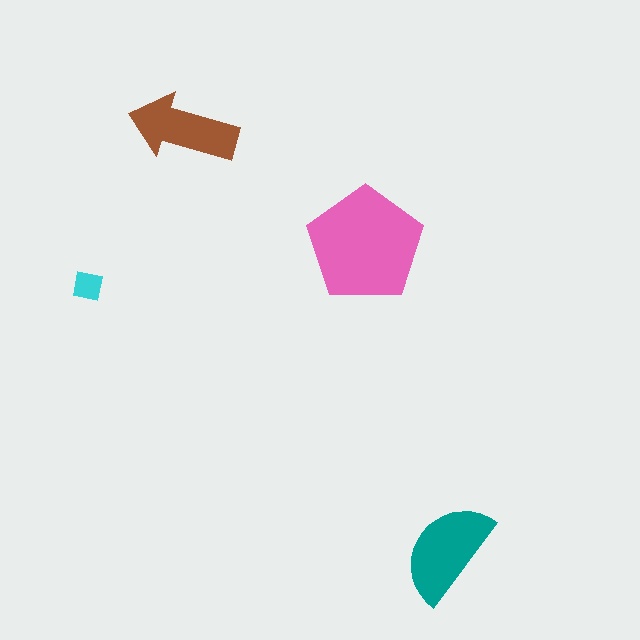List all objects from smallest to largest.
The cyan square, the brown arrow, the teal semicircle, the pink pentagon.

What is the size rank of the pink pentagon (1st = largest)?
1st.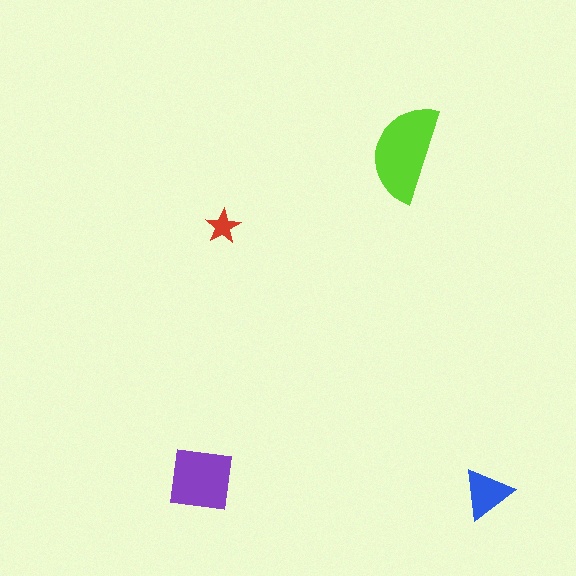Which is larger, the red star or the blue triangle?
The blue triangle.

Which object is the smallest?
The red star.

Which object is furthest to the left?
The purple square is leftmost.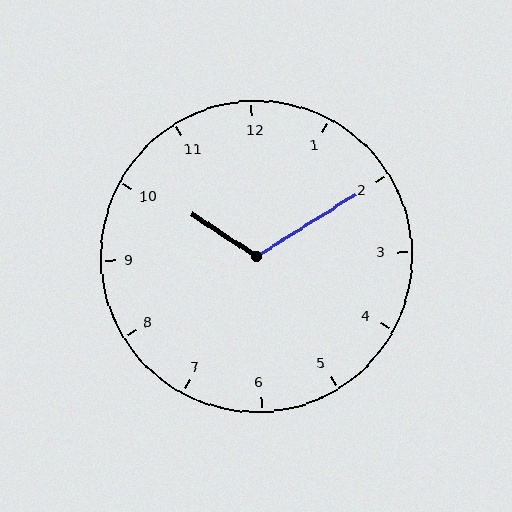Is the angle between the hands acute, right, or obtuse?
It is obtuse.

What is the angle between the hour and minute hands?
Approximately 115 degrees.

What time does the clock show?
10:10.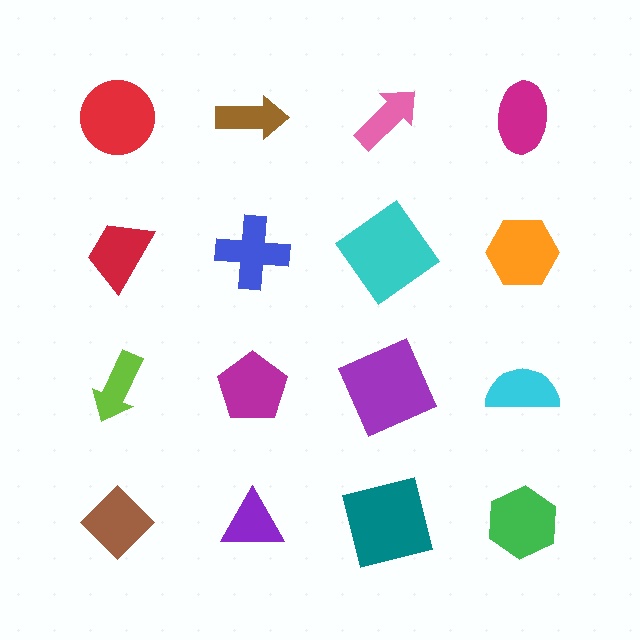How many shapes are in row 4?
4 shapes.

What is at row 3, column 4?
A cyan semicircle.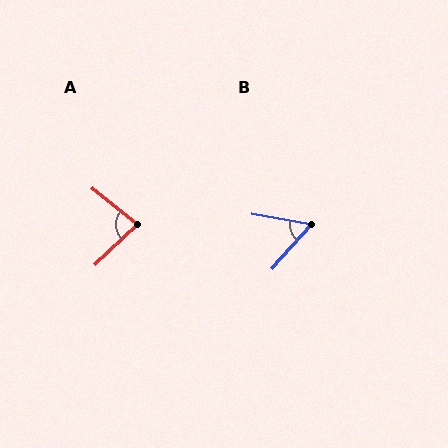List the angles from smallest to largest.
B (59°), A (82°).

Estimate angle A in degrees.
Approximately 82 degrees.